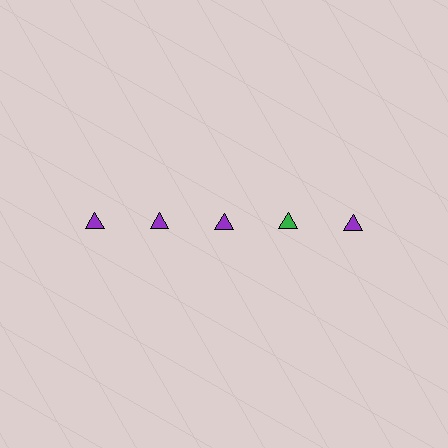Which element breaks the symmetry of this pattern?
The green triangle in the top row, second from right column breaks the symmetry. All other shapes are purple triangles.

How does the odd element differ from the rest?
It has a different color: green instead of purple.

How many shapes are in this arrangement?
There are 5 shapes arranged in a grid pattern.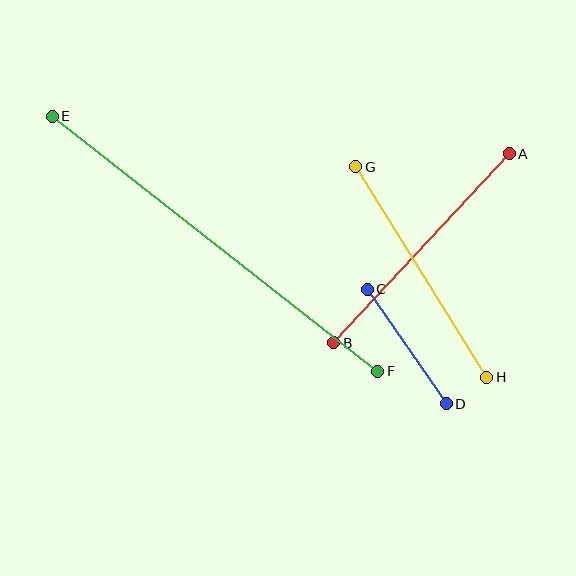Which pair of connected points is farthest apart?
Points E and F are farthest apart.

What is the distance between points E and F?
The distance is approximately 414 pixels.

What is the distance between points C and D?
The distance is approximately 139 pixels.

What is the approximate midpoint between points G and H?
The midpoint is at approximately (421, 272) pixels.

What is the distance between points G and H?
The distance is approximately 248 pixels.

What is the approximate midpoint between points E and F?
The midpoint is at approximately (215, 244) pixels.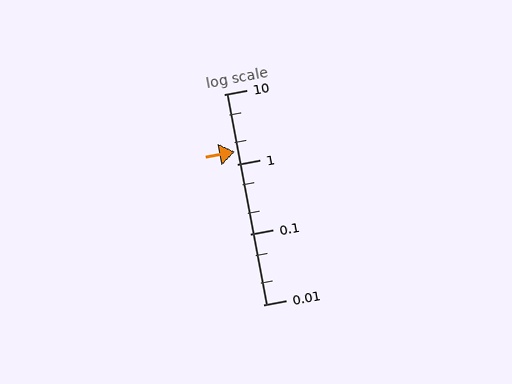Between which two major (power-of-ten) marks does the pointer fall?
The pointer is between 1 and 10.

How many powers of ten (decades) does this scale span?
The scale spans 3 decades, from 0.01 to 10.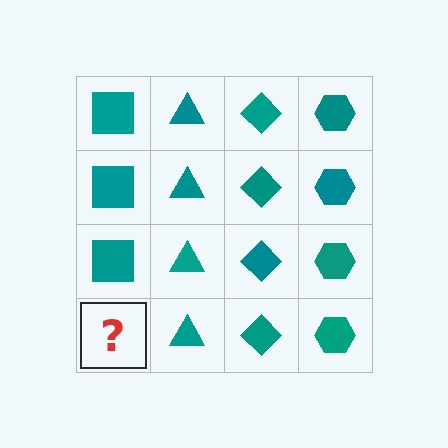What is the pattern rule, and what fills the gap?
The rule is that each column has a consistent shape. The gap should be filled with a teal square.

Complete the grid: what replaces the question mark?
The question mark should be replaced with a teal square.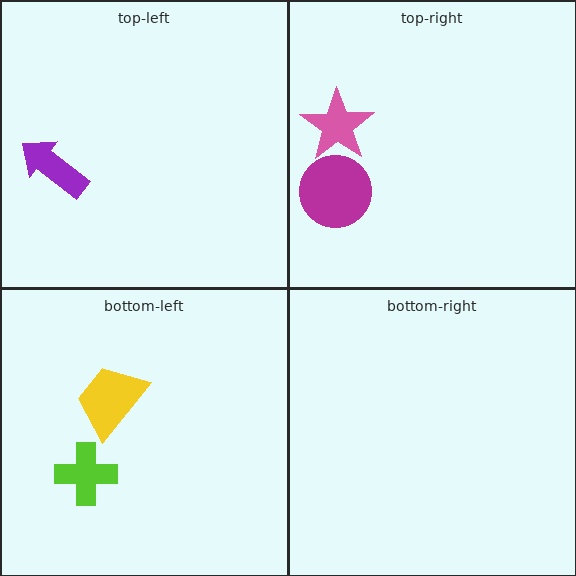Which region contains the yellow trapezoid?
The bottom-left region.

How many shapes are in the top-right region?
2.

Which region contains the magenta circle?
The top-right region.